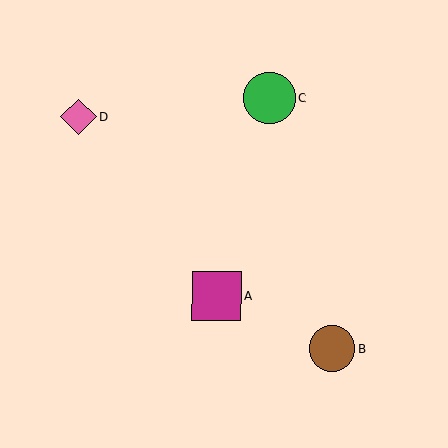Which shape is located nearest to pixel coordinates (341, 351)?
The brown circle (labeled B) at (332, 348) is nearest to that location.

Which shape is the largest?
The green circle (labeled C) is the largest.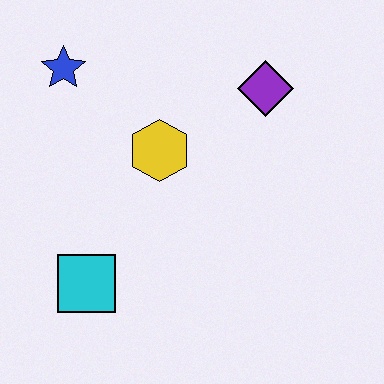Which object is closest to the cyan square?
The yellow hexagon is closest to the cyan square.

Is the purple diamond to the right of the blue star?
Yes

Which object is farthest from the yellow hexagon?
The cyan square is farthest from the yellow hexagon.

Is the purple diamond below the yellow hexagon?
No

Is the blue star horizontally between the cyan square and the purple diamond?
No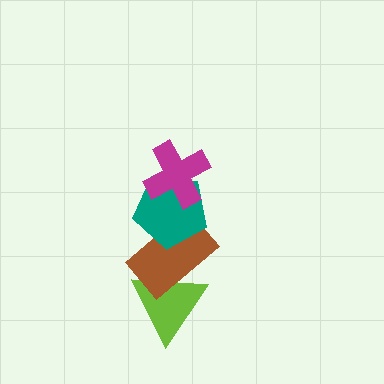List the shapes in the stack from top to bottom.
From top to bottom: the magenta cross, the teal pentagon, the brown rectangle, the lime triangle.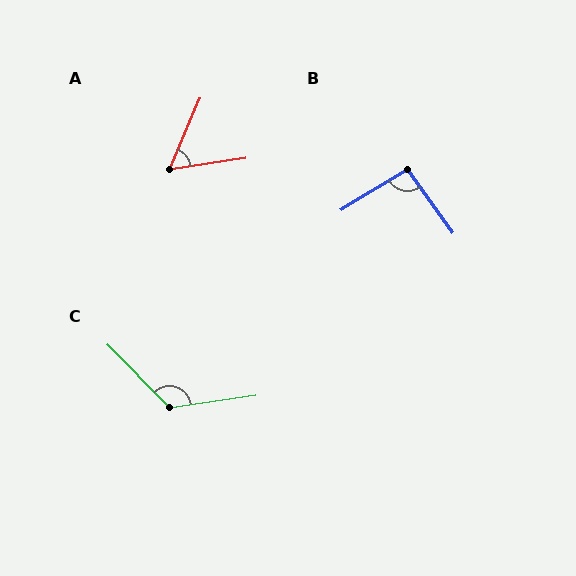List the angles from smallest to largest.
A (58°), B (94°), C (126°).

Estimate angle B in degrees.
Approximately 94 degrees.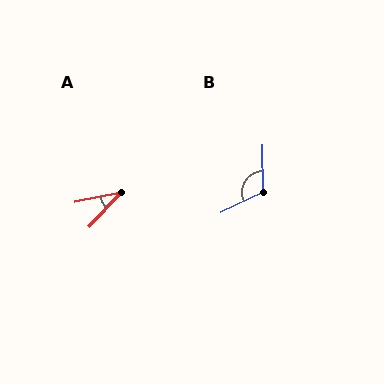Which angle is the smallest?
A, at approximately 35 degrees.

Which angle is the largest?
B, at approximately 115 degrees.